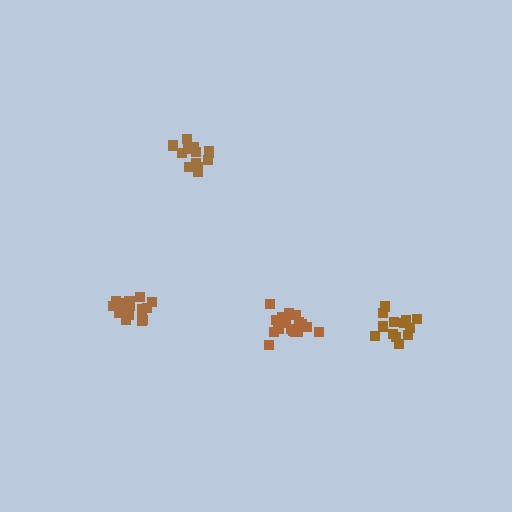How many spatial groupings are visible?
There are 4 spatial groupings.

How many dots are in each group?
Group 1: 13 dots, Group 2: 17 dots, Group 3: 13 dots, Group 4: 18 dots (61 total).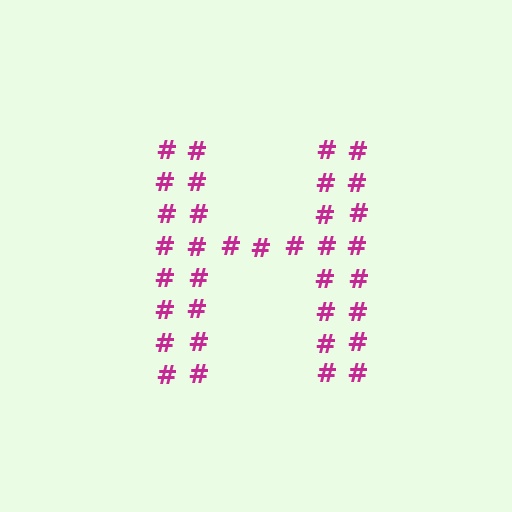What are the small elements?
The small elements are hash symbols.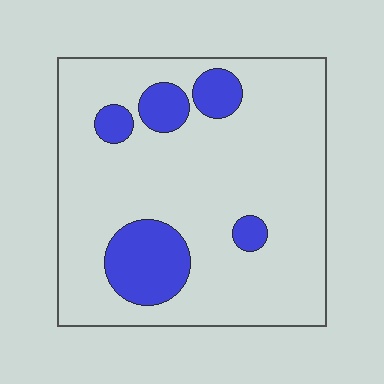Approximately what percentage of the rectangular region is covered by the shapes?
Approximately 15%.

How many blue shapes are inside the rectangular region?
5.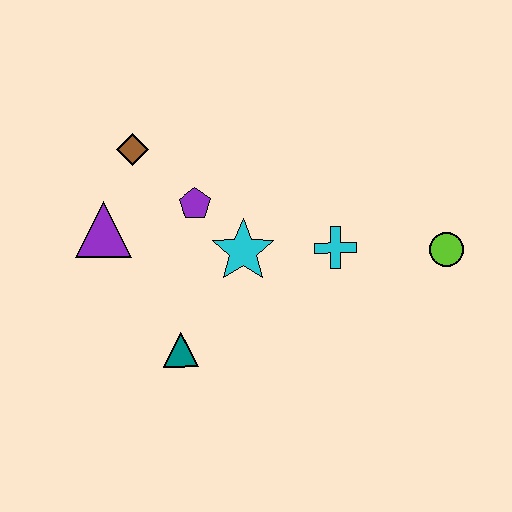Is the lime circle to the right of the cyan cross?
Yes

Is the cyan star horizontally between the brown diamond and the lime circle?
Yes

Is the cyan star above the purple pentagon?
No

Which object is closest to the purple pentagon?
The cyan star is closest to the purple pentagon.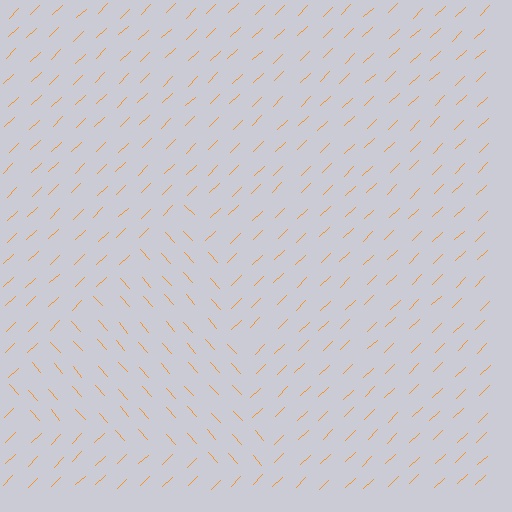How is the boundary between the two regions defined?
The boundary is defined purely by a change in line orientation (approximately 88 degrees difference). All lines are the same color and thickness.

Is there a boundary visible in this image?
Yes, there is a texture boundary formed by a change in line orientation.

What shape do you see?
I see a triangle.